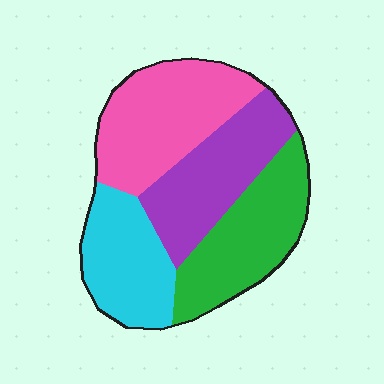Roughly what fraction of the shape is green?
Green covers roughly 25% of the shape.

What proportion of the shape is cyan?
Cyan takes up about one fifth (1/5) of the shape.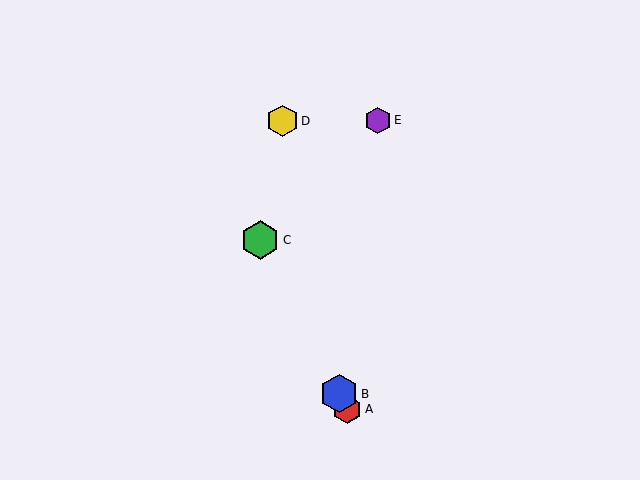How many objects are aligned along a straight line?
3 objects (A, B, C) are aligned along a straight line.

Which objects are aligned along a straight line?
Objects A, B, C are aligned along a straight line.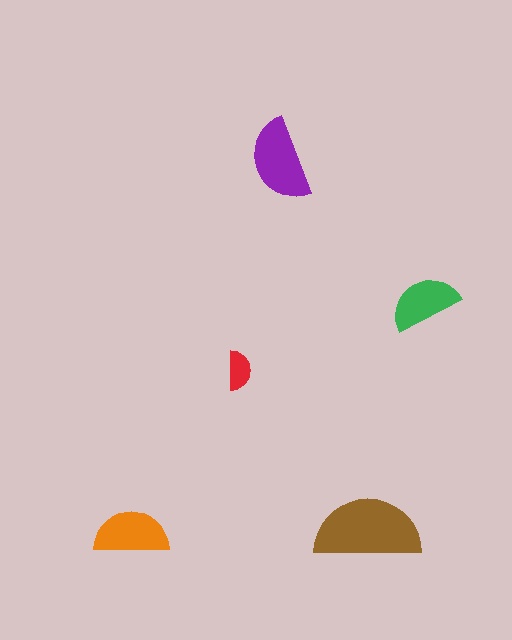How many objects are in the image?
There are 5 objects in the image.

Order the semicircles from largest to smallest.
the brown one, the purple one, the orange one, the green one, the red one.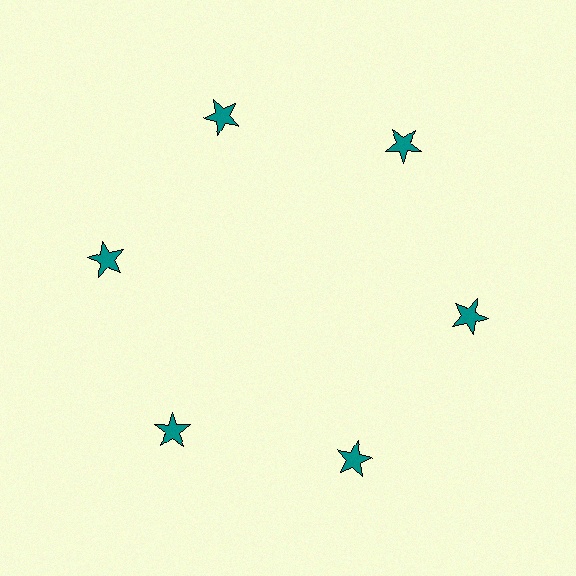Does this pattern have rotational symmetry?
Yes, this pattern has 6-fold rotational symmetry. It looks the same after rotating 60 degrees around the center.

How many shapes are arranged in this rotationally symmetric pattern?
There are 6 shapes, arranged in 6 groups of 1.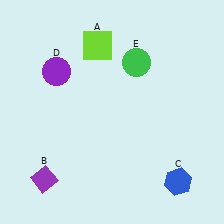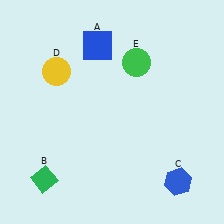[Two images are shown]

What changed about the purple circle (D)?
In Image 1, D is purple. In Image 2, it changed to yellow.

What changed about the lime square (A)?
In Image 1, A is lime. In Image 2, it changed to blue.